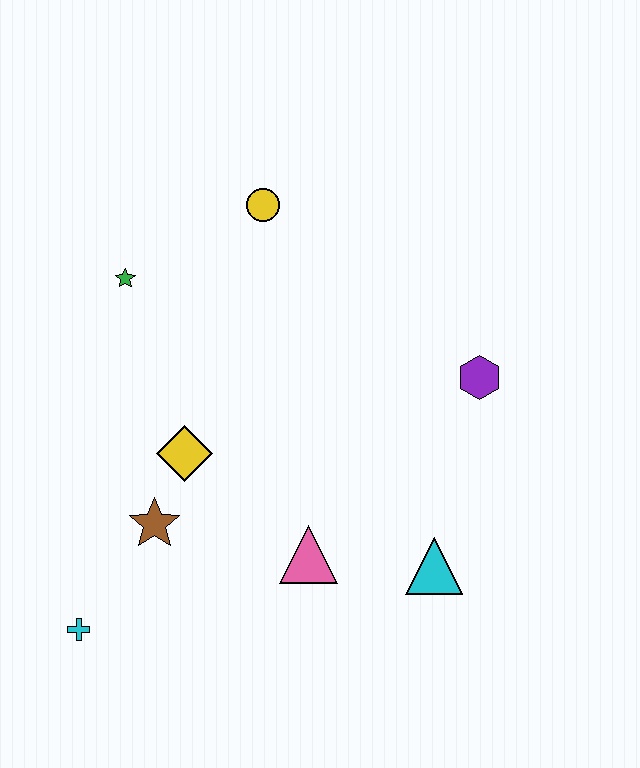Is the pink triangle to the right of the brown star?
Yes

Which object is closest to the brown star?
The yellow diamond is closest to the brown star.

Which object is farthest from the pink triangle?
The yellow circle is farthest from the pink triangle.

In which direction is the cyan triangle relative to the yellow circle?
The cyan triangle is below the yellow circle.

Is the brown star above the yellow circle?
No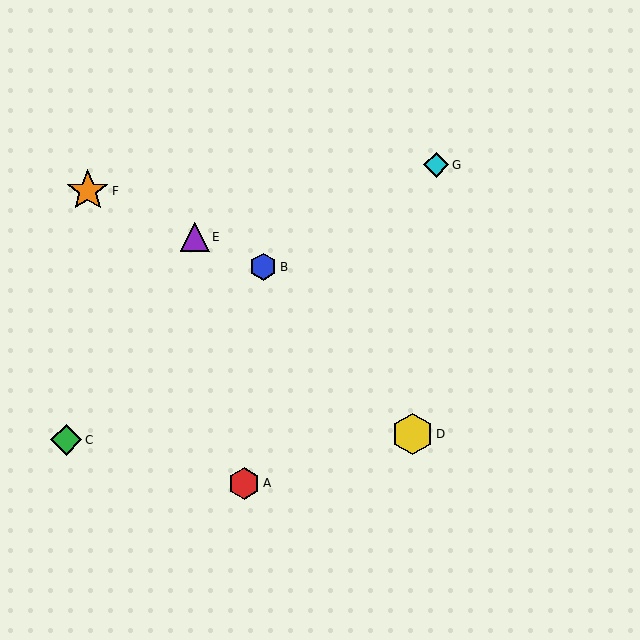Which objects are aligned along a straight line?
Objects B, E, F are aligned along a straight line.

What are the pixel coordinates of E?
Object E is at (195, 237).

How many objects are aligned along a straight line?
3 objects (B, E, F) are aligned along a straight line.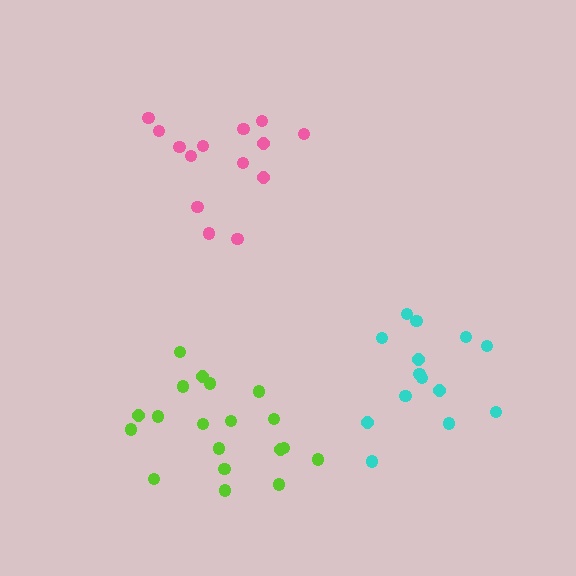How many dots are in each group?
Group 1: 14 dots, Group 2: 14 dots, Group 3: 19 dots (47 total).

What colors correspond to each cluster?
The clusters are colored: cyan, pink, lime.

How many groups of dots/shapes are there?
There are 3 groups.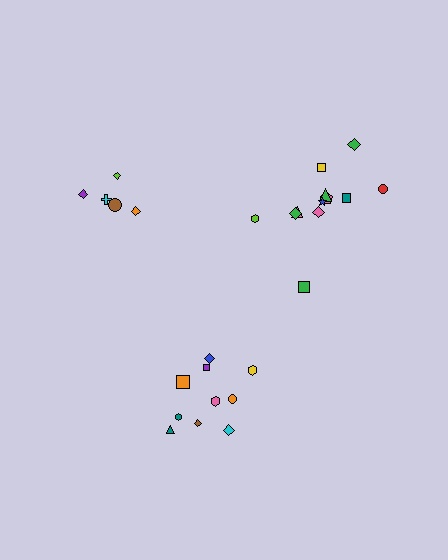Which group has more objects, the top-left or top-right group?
The top-right group.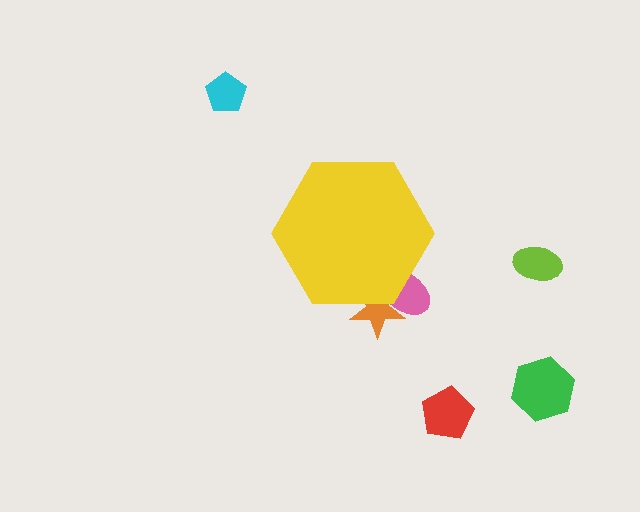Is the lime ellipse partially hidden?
No, the lime ellipse is fully visible.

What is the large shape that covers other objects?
A yellow hexagon.